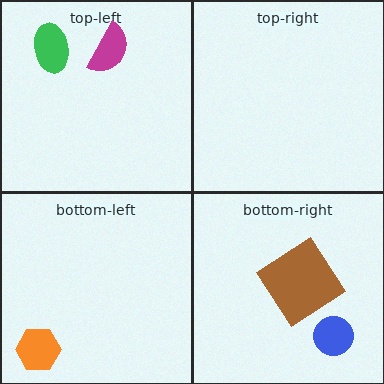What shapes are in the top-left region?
The magenta semicircle, the green ellipse.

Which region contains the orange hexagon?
The bottom-left region.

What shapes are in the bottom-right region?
The brown diamond, the blue circle.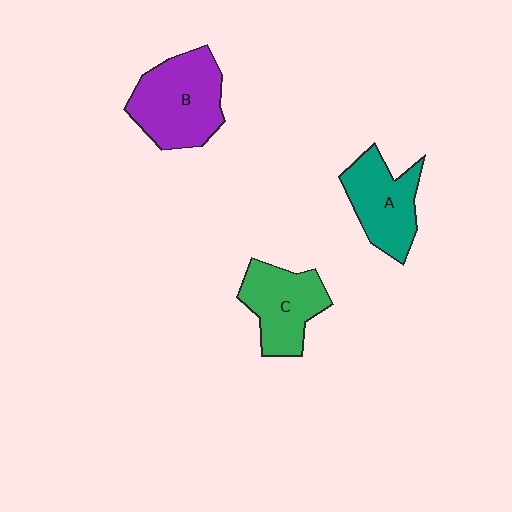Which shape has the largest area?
Shape B (purple).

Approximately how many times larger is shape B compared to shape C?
Approximately 1.3 times.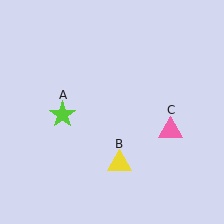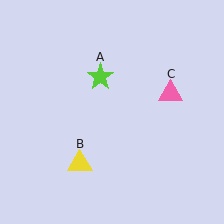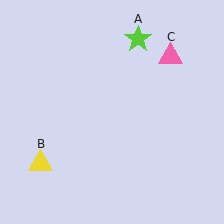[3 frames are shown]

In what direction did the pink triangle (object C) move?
The pink triangle (object C) moved up.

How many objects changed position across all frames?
3 objects changed position: lime star (object A), yellow triangle (object B), pink triangle (object C).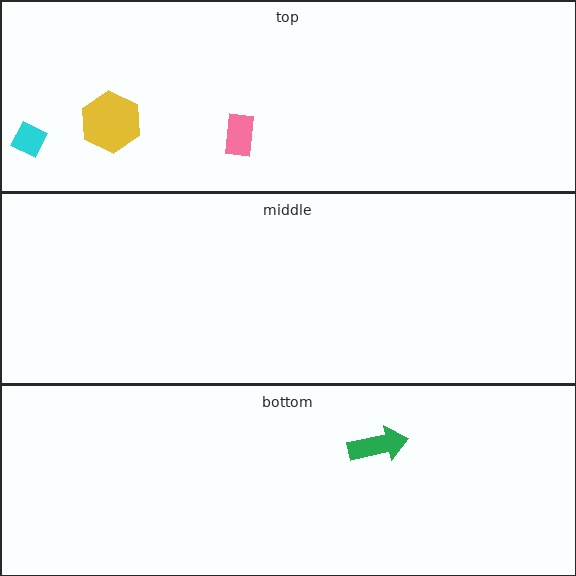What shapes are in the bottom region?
The green arrow.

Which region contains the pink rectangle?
The top region.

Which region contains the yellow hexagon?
The top region.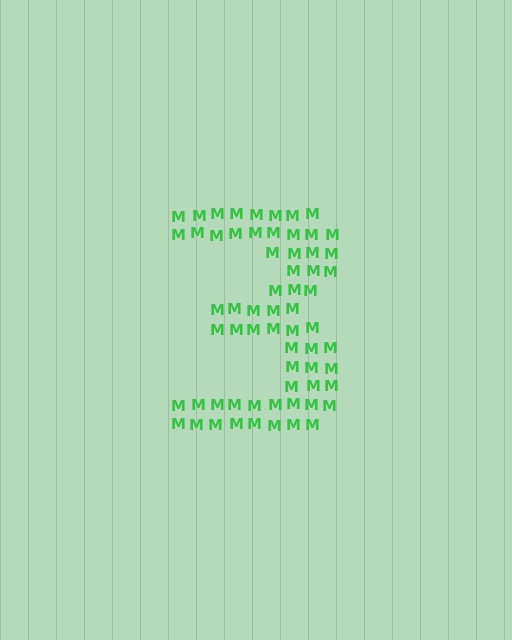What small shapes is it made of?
It is made of small letter M's.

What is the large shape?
The large shape is the digit 3.